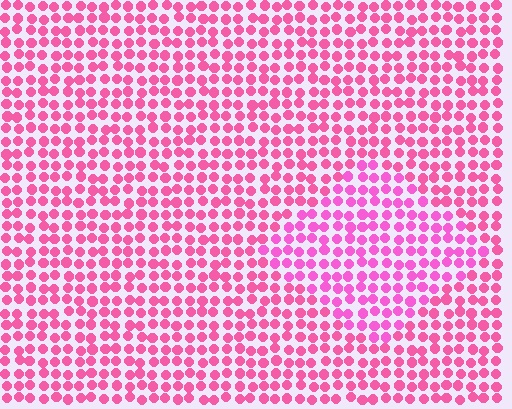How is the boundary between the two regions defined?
The boundary is defined purely by a slight shift in hue (about 18 degrees). Spacing, size, and orientation are identical on both sides.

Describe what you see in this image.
The image is filled with small pink elements in a uniform arrangement. A diamond-shaped region is visible where the elements are tinted to a slightly different hue, forming a subtle color boundary.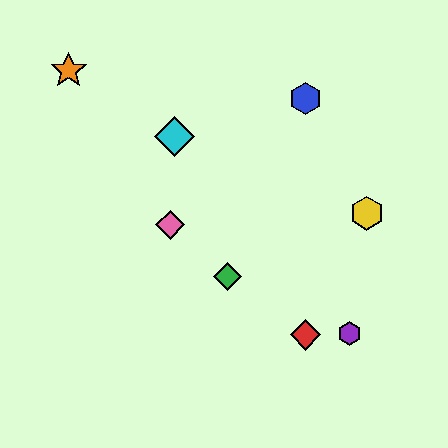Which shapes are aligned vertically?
The red diamond, the blue hexagon are aligned vertically.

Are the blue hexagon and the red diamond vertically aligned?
Yes, both are at x≈306.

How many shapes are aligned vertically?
2 shapes (the red diamond, the blue hexagon) are aligned vertically.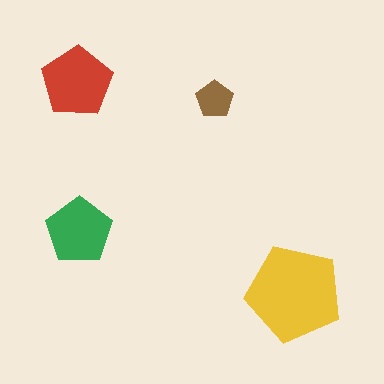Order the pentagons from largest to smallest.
the yellow one, the red one, the green one, the brown one.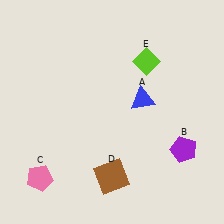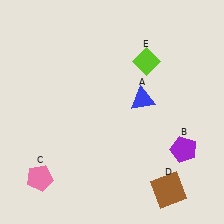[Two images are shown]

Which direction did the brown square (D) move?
The brown square (D) moved right.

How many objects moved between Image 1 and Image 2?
1 object moved between the two images.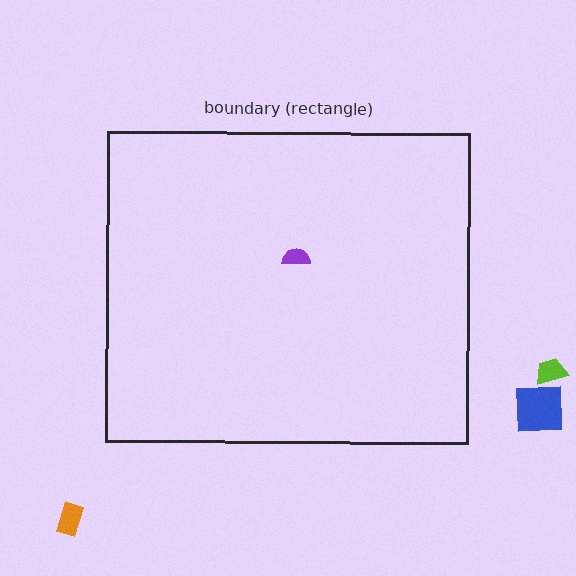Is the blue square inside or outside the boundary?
Outside.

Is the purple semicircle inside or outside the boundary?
Inside.